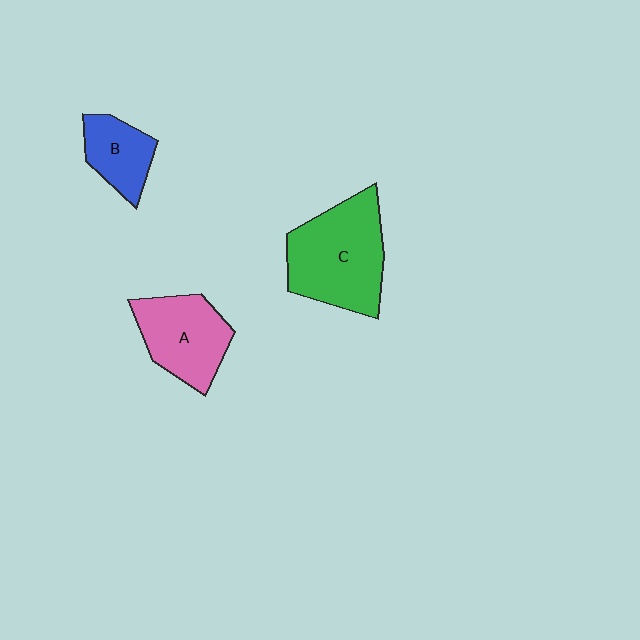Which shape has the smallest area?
Shape B (blue).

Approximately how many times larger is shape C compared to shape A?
Approximately 1.4 times.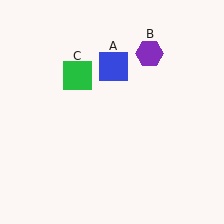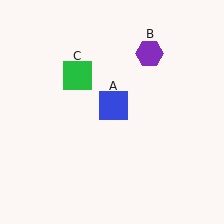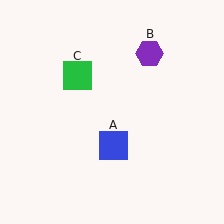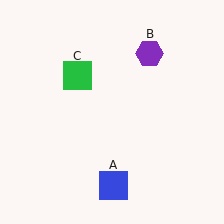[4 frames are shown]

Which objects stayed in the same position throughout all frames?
Purple hexagon (object B) and green square (object C) remained stationary.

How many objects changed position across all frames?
1 object changed position: blue square (object A).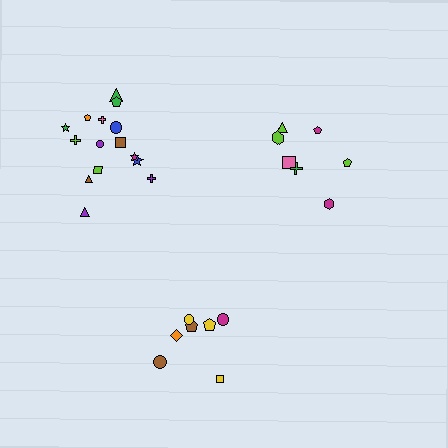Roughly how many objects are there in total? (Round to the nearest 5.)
Roughly 30 objects in total.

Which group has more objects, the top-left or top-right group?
The top-left group.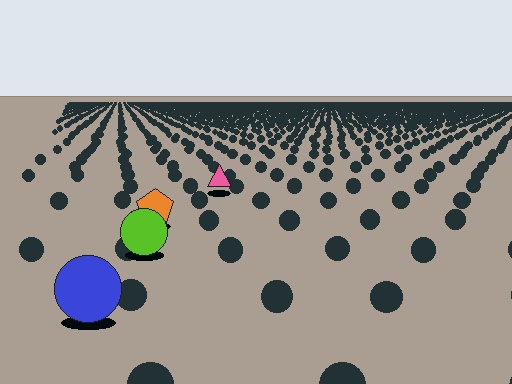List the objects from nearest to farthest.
From nearest to farthest: the blue circle, the lime circle, the orange pentagon, the pink triangle.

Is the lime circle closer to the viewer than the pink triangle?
Yes. The lime circle is closer — you can tell from the texture gradient: the ground texture is coarser near it.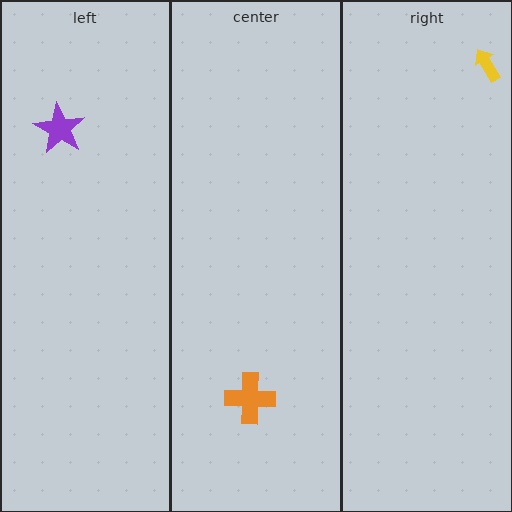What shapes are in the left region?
The purple star.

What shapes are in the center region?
The orange cross.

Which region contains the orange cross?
The center region.